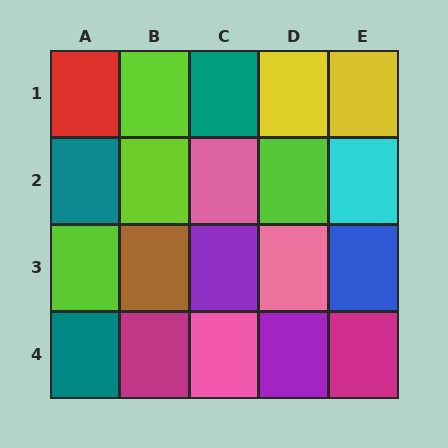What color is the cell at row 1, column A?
Red.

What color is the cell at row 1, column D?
Yellow.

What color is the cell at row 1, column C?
Teal.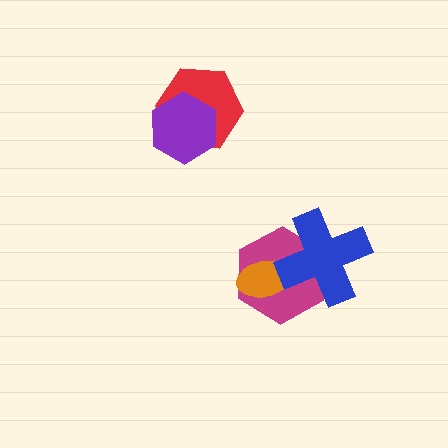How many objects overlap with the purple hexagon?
1 object overlaps with the purple hexagon.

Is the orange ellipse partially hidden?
Yes, it is partially covered by another shape.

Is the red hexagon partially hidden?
Yes, it is partially covered by another shape.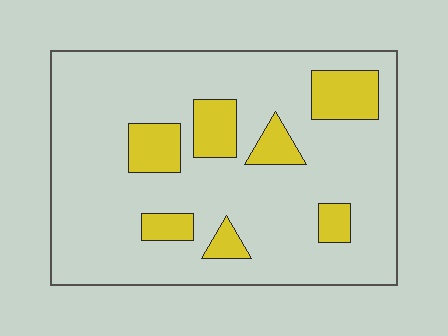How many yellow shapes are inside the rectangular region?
7.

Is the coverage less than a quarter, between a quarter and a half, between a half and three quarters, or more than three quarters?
Less than a quarter.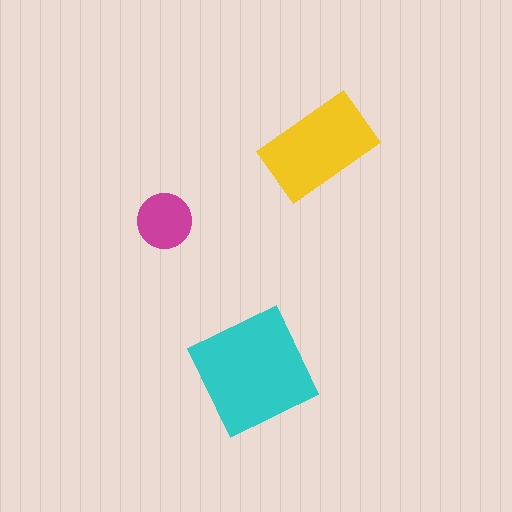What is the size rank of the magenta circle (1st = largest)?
3rd.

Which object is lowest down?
The cyan square is bottommost.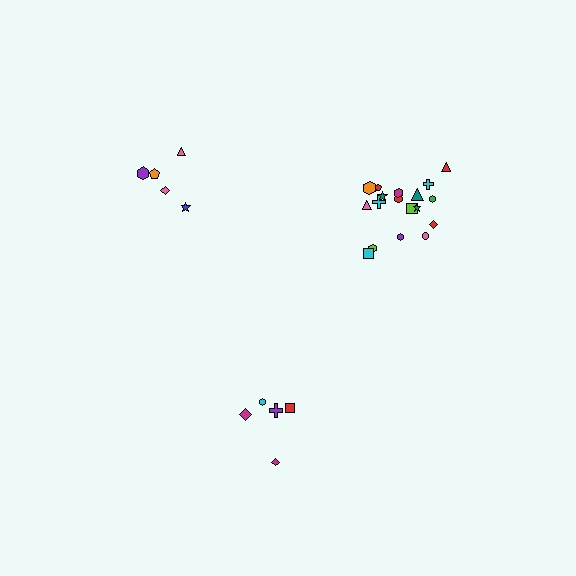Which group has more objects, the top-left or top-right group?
The top-right group.